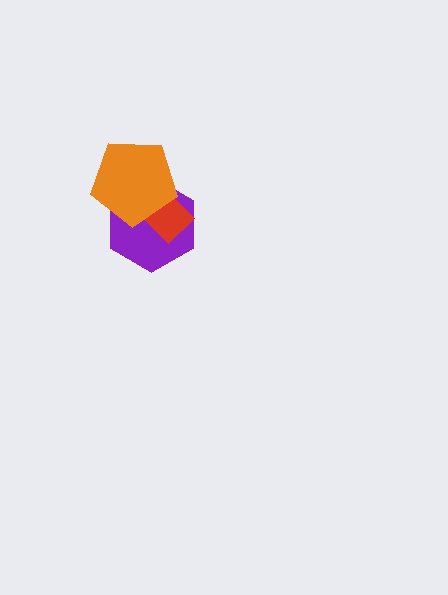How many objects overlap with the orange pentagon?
2 objects overlap with the orange pentagon.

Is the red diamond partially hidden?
Yes, it is partially covered by another shape.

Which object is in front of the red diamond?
The orange pentagon is in front of the red diamond.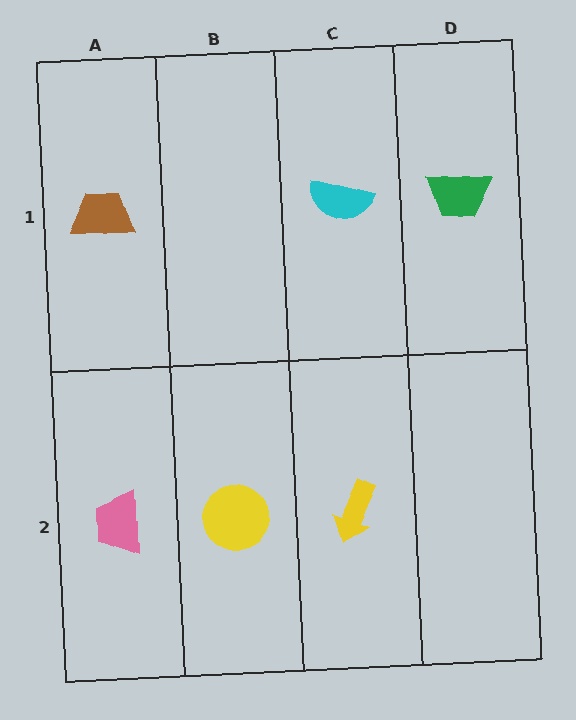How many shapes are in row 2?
3 shapes.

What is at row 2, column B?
A yellow circle.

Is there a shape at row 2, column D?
No, that cell is empty.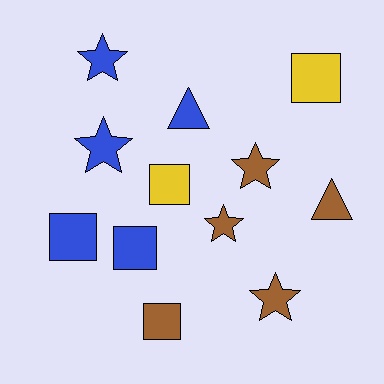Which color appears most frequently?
Brown, with 5 objects.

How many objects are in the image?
There are 12 objects.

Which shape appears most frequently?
Star, with 5 objects.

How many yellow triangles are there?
There are no yellow triangles.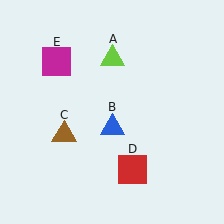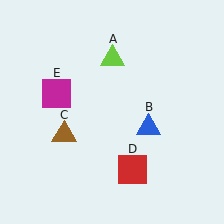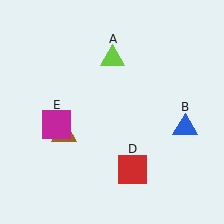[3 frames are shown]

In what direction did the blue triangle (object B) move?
The blue triangle (object B) moved right.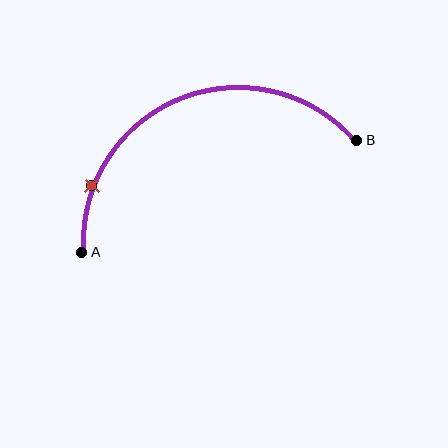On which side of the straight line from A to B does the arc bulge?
The arc bulges above the straight line connecting A and B.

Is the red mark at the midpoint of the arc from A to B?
No. The red mark lies on the arc but is closer to endpoint A. The arc midpoint would be at the point on the curve equidistant along the arc from both A and B.